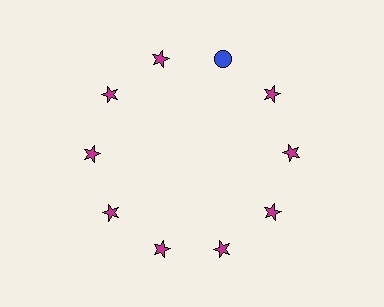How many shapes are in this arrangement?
There are 10 shapes arranged in a ring pattern.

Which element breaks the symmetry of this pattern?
The blue circle at roughly the 1 o'clock position breaks the symmetry. All other shapes are magenta stars.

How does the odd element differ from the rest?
It differs in both color (blue instead of magenta) and shape (circle instead of star).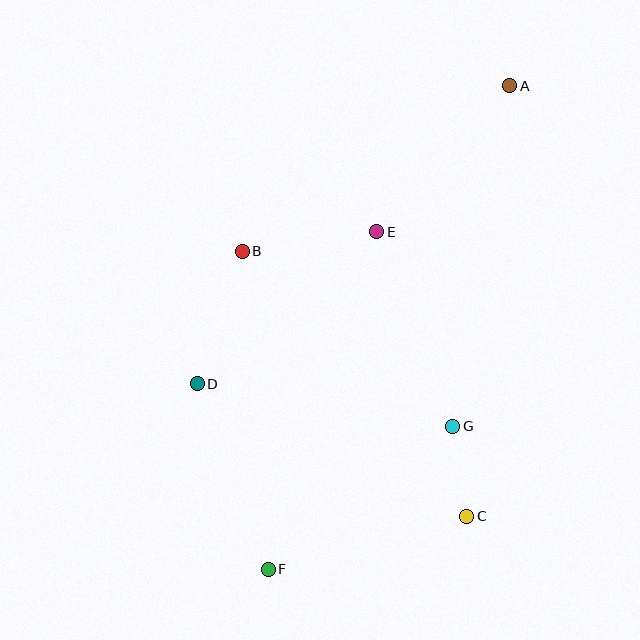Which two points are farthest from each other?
Points A and F are farthest from each other.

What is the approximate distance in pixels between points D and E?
The distance between D and E is approximately 235 pixels.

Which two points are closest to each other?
Points C and G are closest to each other.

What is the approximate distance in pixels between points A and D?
The distance between A and D is approximately 432 pixels.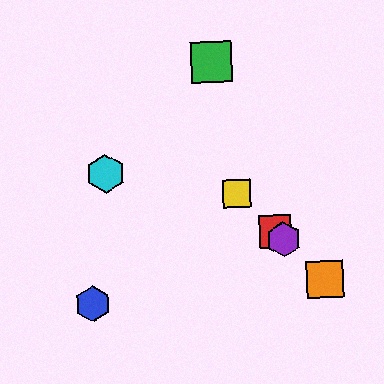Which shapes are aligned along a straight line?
The red square, the yellow square, the purple hexagon, the orange square are aligned along a straight line.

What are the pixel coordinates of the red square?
The red square is at (276, 231).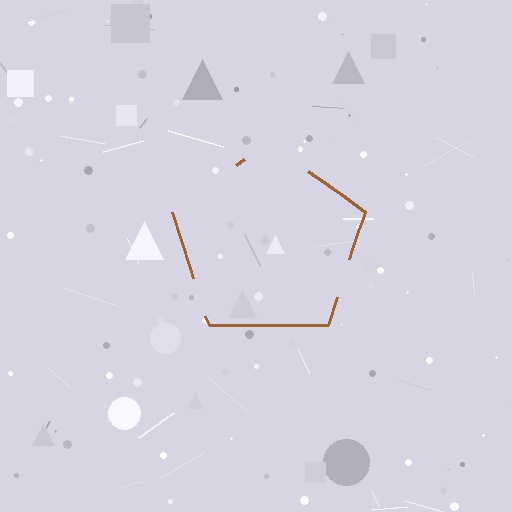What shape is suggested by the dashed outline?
The dashed outline suggests a pentagon.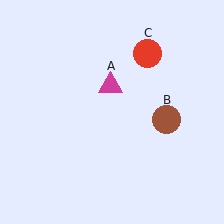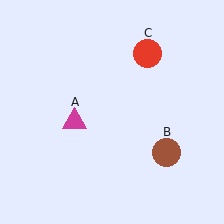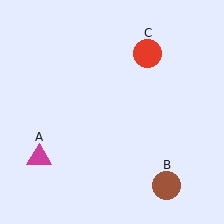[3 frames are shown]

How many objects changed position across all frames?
2 objects changed position: magenta triangle (object A), brown circle (object B).